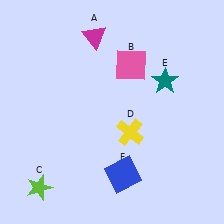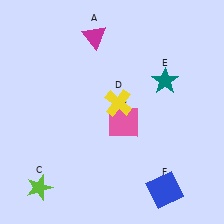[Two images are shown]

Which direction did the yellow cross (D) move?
The yellow cross (D) moved up.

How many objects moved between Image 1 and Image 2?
3 objects moved between the two images.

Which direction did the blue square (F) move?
The blue square (F) moved right.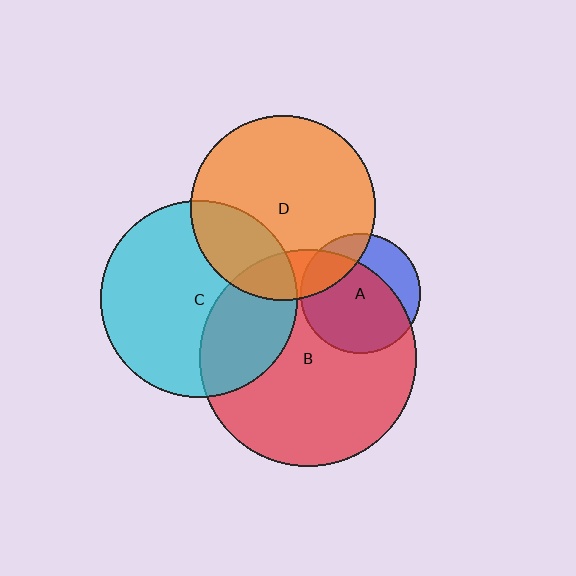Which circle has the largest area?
Circle B (red).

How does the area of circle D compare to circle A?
Approximately 2.4 times.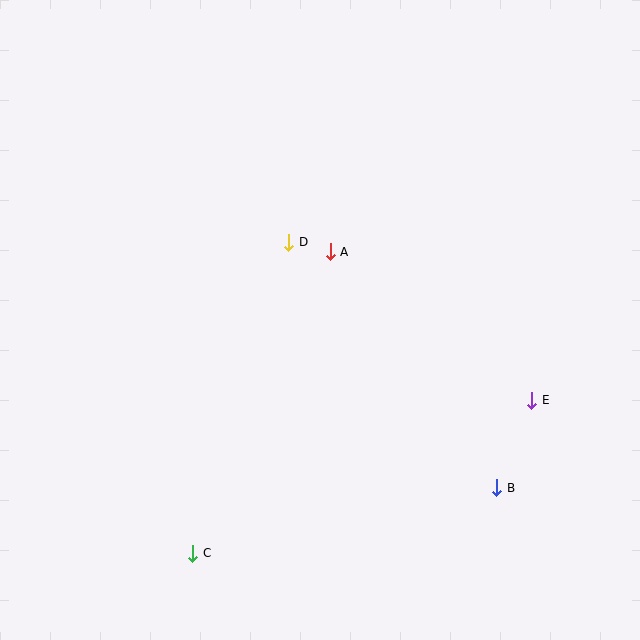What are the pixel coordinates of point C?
Point C is at (193, 553).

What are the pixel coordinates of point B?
Point B is at (497, 488).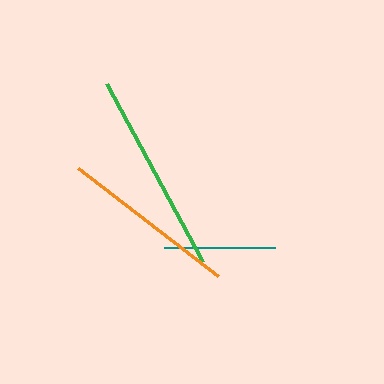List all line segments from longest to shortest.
From longest to shortest: green, orange, teal.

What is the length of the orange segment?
The orange segment is approximately 176 pixels long.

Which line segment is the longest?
The green line is the longest at approximately 202 pixels.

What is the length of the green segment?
The green segment is approximately 202 pixels long.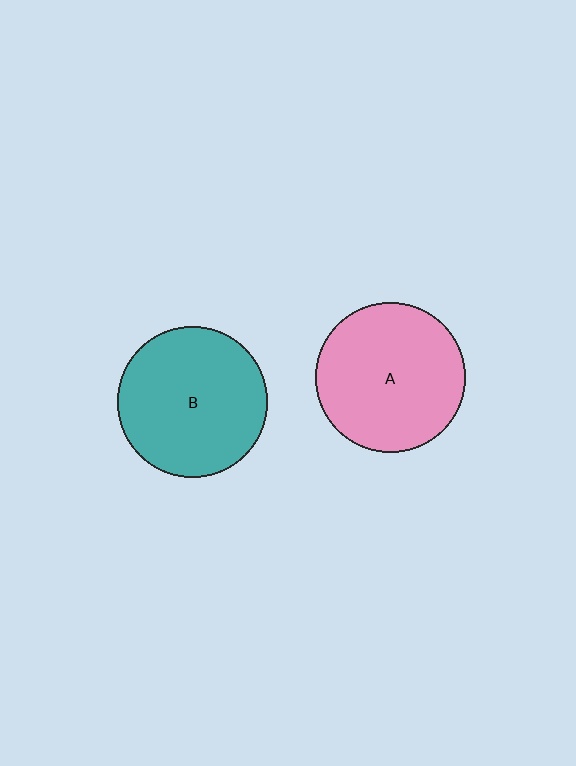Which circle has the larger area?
Circle B (teal).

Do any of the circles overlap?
No, none of the circles overlap.